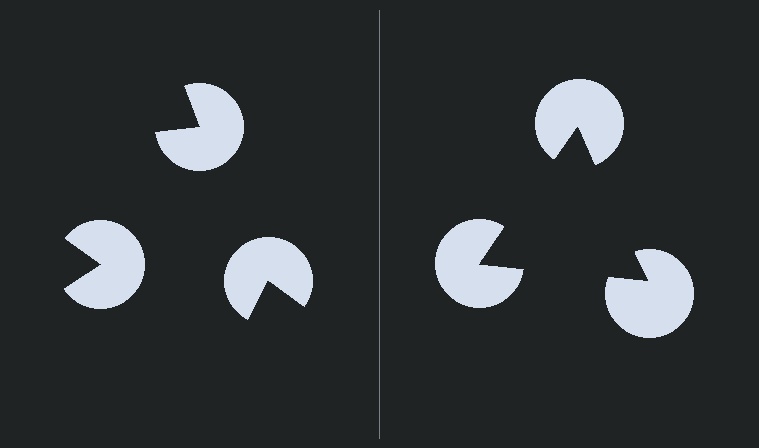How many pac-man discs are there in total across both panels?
6 — 3 on each side.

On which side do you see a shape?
An illusory triangle appears on the right side. On the left side the wedge cuts are rotated, so no coherent shape forms.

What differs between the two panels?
The pac-man discs are positioned identically on both sides; only the wedge orientations differ. On the right they align to a triangle; on the left they are misaligned.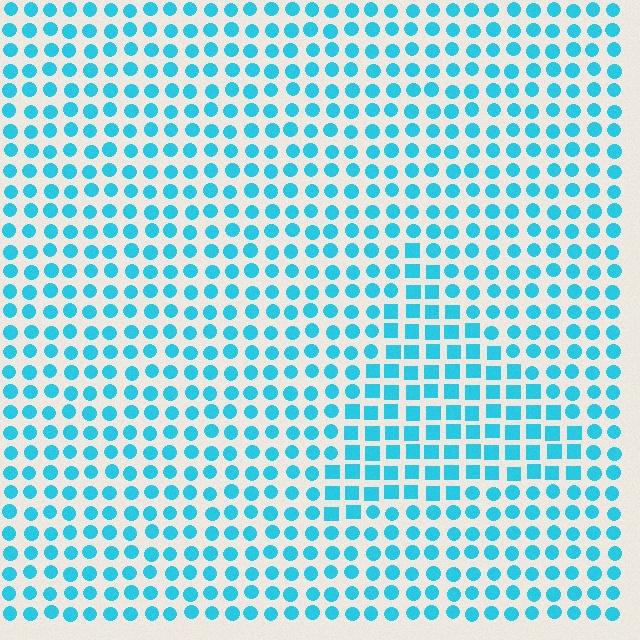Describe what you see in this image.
The image is filled with small cyan elements arranged in a uniform grid. A triangle-shaped region contains squares, while the surrounding area contains circles. The boundary is defined purely by the change in element shape.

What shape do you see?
I see a triangle.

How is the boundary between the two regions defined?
The boundary is defined by a change in element shape: squares inside vs. circles outside. All elements share the same color and spacing.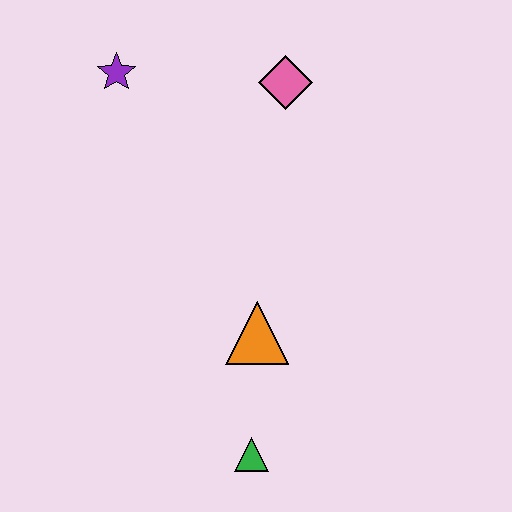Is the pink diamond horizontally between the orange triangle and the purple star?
No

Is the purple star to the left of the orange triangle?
Yes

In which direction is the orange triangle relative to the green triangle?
The orange triangle is above the green triangle.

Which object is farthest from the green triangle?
The purple star is farthest from the green triangle.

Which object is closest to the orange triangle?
The green triangle is closest to the orange triangle.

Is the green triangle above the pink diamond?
No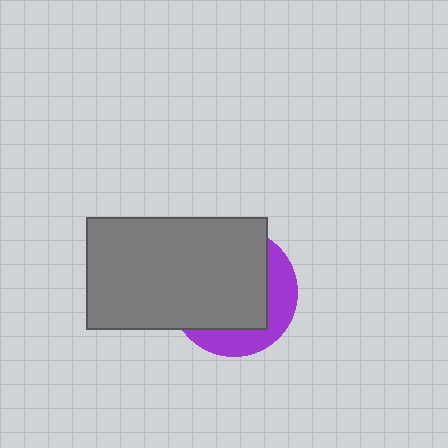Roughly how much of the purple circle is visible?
A small part of it is visible (roughly 32%).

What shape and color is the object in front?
The object in front is a gray rectangle.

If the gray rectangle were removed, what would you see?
You would see the complete purple circle.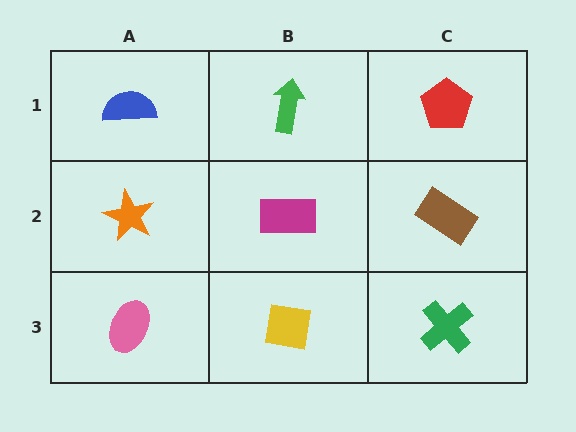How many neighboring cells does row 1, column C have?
2.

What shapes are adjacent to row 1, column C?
A brown rectangle (row 2, column C), a green arrow (row 1, column B).